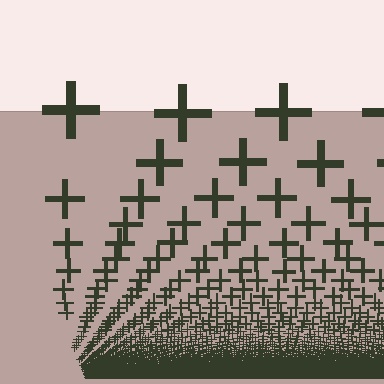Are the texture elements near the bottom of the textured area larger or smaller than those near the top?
Smaller. The gradient is inverted — elements near the bottom are smaller and denser.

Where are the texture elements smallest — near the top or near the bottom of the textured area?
Near the bottom.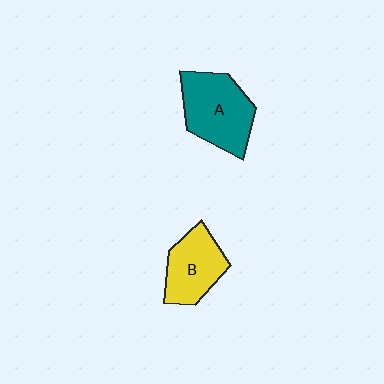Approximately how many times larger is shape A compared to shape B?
Approximately 1.3 times.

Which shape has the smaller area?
Shape B (yellow).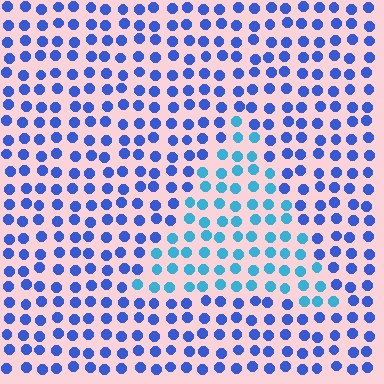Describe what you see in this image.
The image is filled with small blue elements in a uniform arrangement. A triangle-shaped region is visible where the elements are tinted to a slightly different hue, forming a subtle color boundary.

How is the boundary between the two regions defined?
The boundary is defined purely by a slight shift in hue (about 33 degrees). Spacing, size, and orientation are identical on both sides.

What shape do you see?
I see a triangle.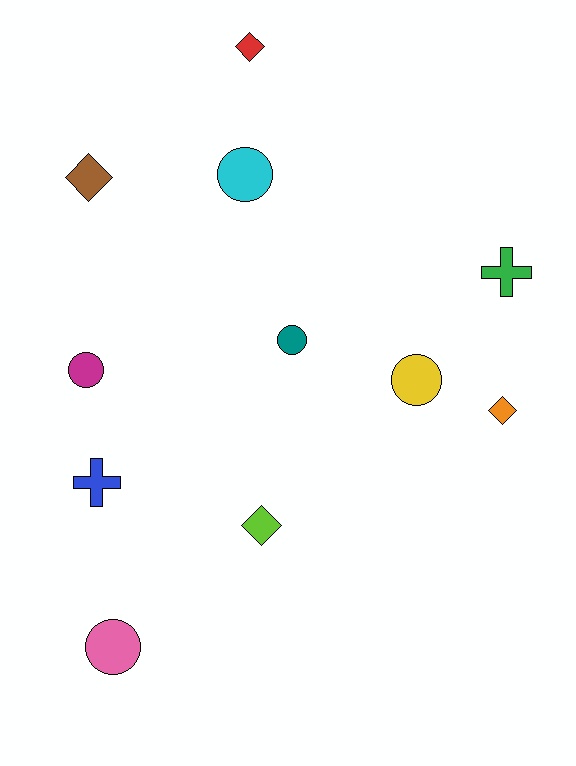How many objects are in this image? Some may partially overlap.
There are 11 objects.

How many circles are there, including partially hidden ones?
There are 5 circles.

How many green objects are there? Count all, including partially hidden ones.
There is 1 green object.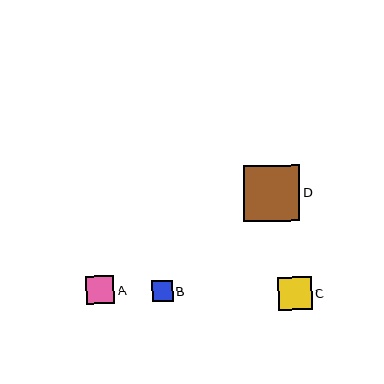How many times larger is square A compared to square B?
Square A is approximately 1.3 times the size of square B.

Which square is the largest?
Square D is the largest with a size of approximately 56 pixels.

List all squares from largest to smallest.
From largest to smallest: D, C, A, B.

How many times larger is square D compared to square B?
Square D is approximately 2.6 times the size of square B.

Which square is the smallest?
Square B is the smallest with a size of approximately 21 pixels.